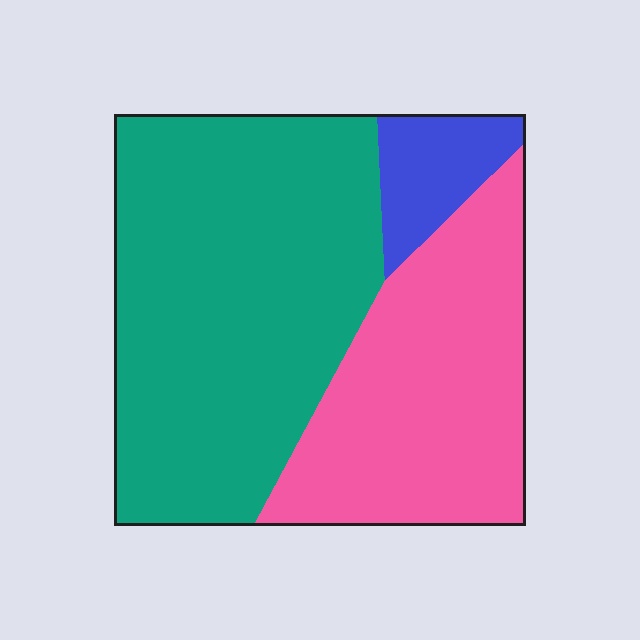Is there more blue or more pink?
Pink.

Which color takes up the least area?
Blue, at roughly 10%.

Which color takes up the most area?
Teal, at roughly 55%.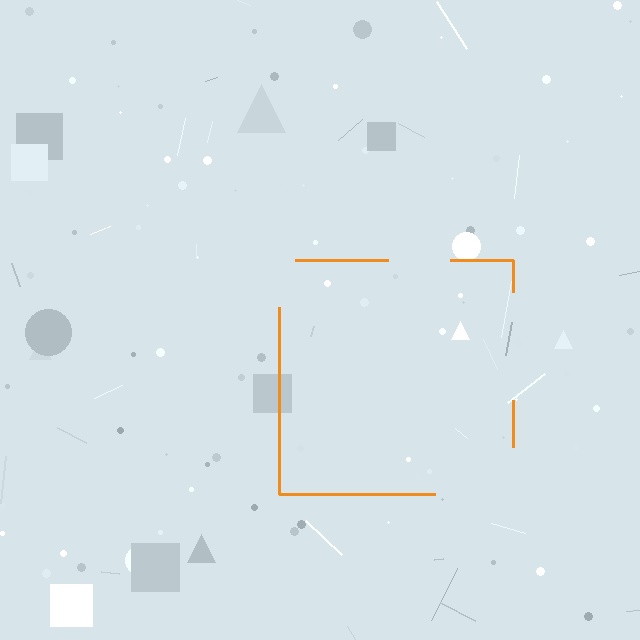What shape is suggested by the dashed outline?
The dashed outline suggests a square.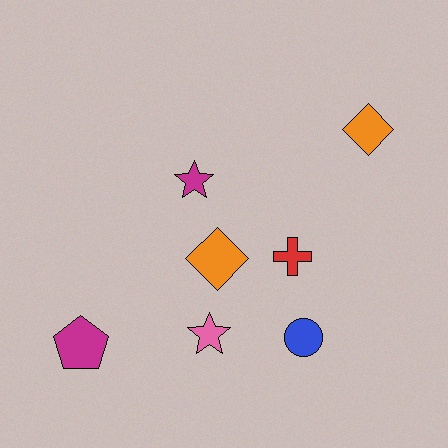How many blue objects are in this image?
There is 1 blue object.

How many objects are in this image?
There are 7 objects.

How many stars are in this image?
There are 2 stars.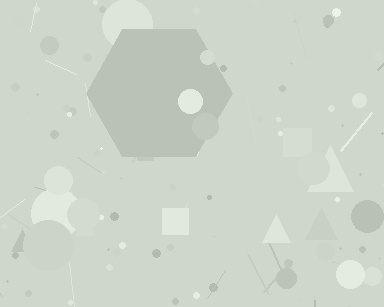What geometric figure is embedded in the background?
A hexagon is embedded in the background.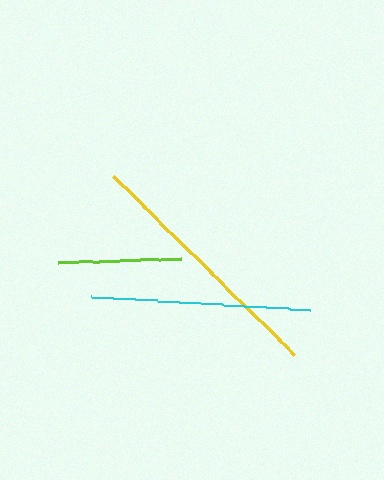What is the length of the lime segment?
The lime segment is approximately 123 pixels long.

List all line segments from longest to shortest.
From longest to shortest: yellow, cyan, lime.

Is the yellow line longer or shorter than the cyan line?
The yellow line is longer than the cyan line.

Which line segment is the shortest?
The lime line is the shortest at approximately 123 pixels.